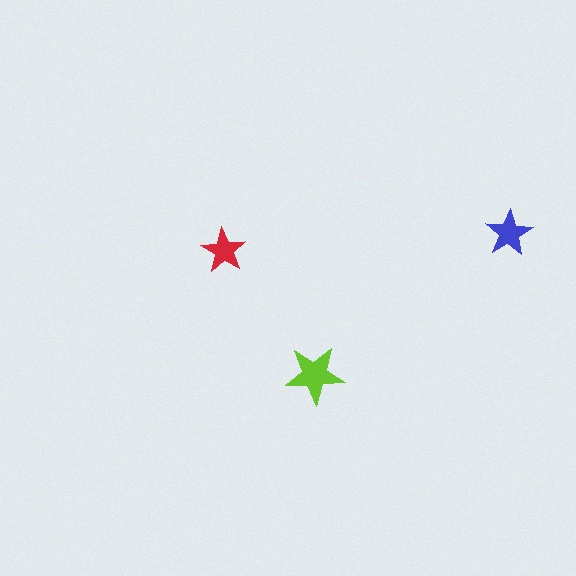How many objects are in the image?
There are 3 objects in the image.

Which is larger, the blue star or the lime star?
The lime one.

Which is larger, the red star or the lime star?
The lime one.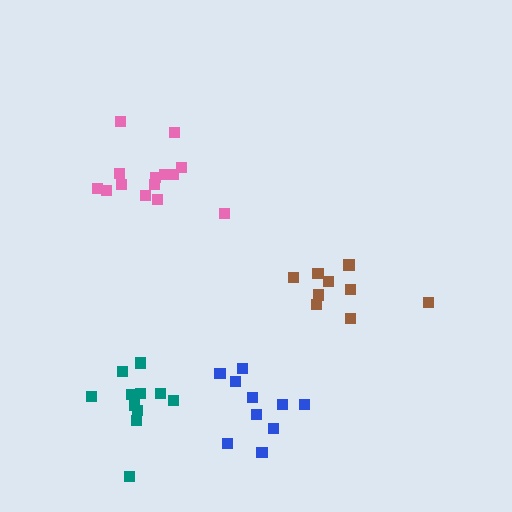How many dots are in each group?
Group 1: 14 dots, Group 2: 9 dots, Group 3: 11 dots, Group 4: 10 dots (44 total).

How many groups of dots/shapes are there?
There are 4 groups.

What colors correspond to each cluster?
The clusters are colored: pink, brown, teal, blue.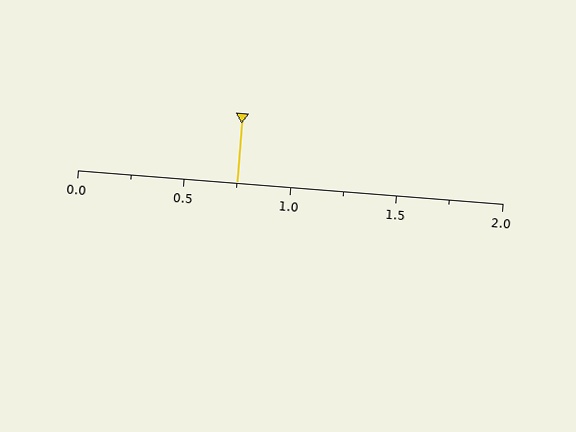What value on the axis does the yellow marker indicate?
The marker indicates approximately 0.75.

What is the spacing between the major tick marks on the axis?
The major ticks are spaced 0.5 apart.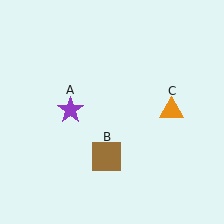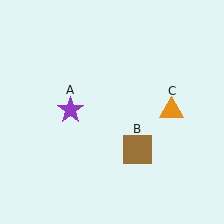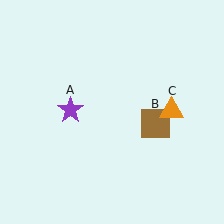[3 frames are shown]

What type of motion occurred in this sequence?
The brown square (object B) rotated counterclockwise around the center of the scene.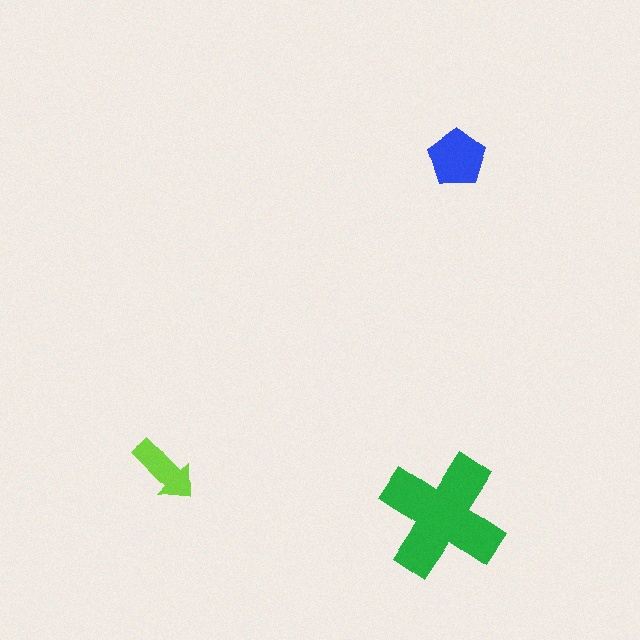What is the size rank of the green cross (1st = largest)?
1st.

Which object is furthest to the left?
The lime arrow is leftmost.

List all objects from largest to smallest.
The green cross, the blue pentagon, the lime arrow.